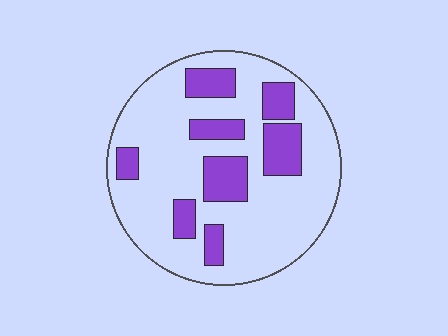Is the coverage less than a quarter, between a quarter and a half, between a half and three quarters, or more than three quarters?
Less than a quarter.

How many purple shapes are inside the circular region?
8.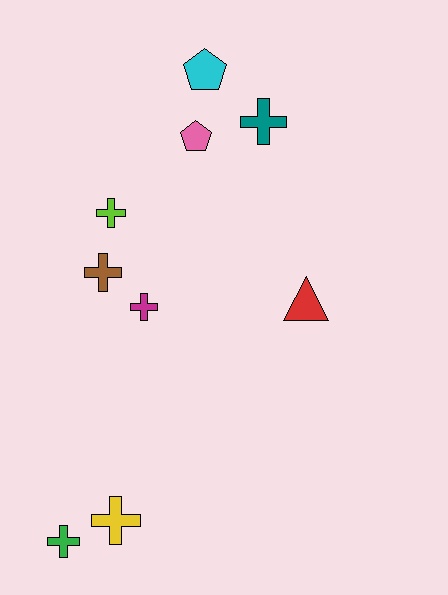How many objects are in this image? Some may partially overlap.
There are 9 objects.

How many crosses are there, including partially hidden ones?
There are 6 crosses.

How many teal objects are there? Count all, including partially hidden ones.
There is 1 teal object.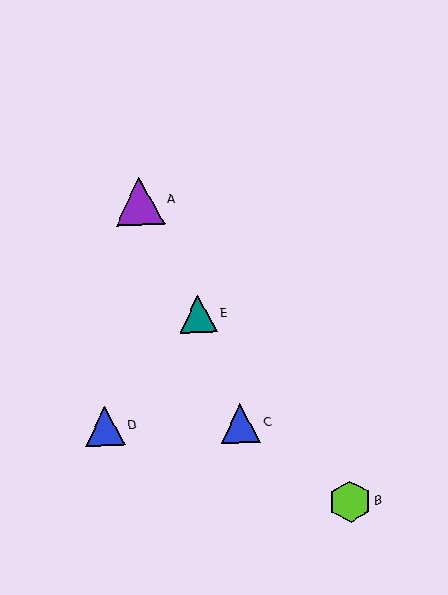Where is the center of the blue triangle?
The center of the blue triangle is at (105, 426).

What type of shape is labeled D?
Shape D is a blue triangle.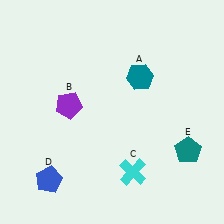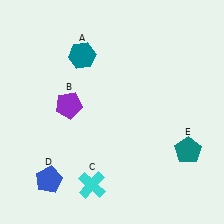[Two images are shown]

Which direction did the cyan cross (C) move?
The cyan cross (C) moved left.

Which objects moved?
The objects that moved are: the teal hexagon (A), the cyan cross (C).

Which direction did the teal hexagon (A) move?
The teal hexagon (A) moved left.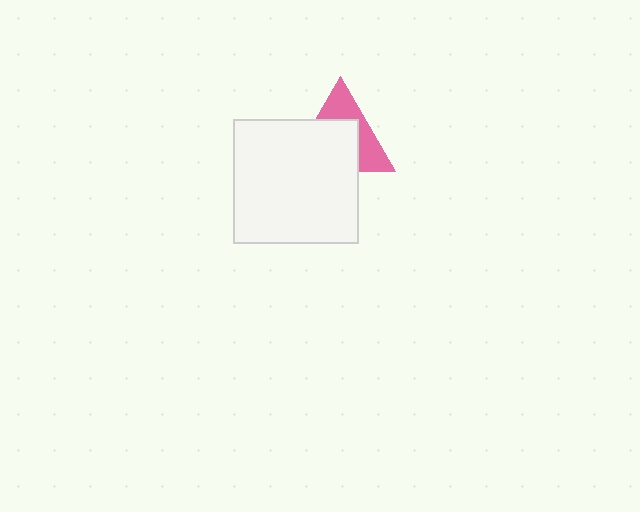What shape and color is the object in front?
The object in front is a white square.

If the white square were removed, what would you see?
You would see the complete pink triangle.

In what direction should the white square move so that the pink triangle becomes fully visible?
The white square should move down. That is the shortest direction to clear the overlap and leave the pink triangle fully visible.